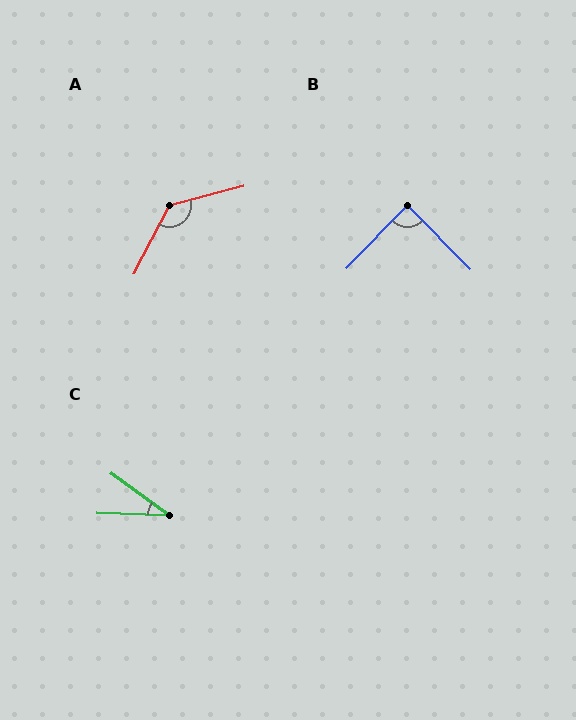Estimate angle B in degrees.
Approximately 88 degrees.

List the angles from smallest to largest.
C (34°), B (88°), A (132°).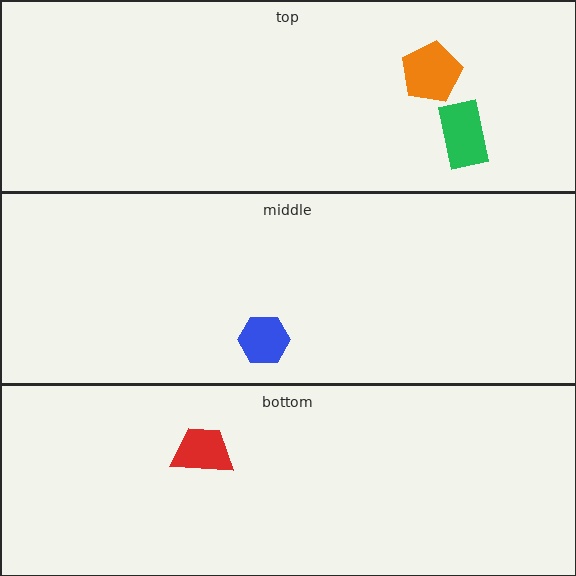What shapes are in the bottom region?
The red trapezoid.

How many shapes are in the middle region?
1.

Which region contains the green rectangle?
The top region.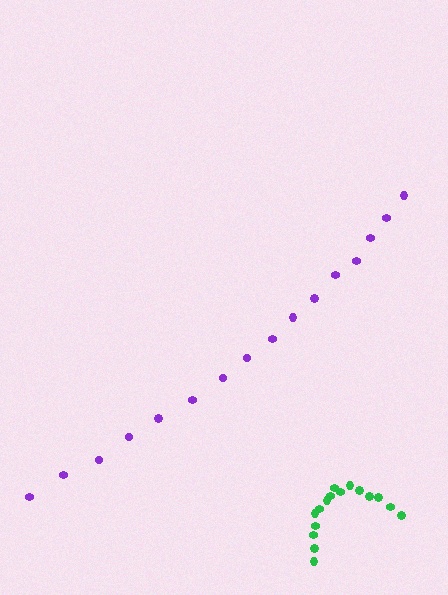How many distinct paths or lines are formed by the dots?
There are 2 distinct paths.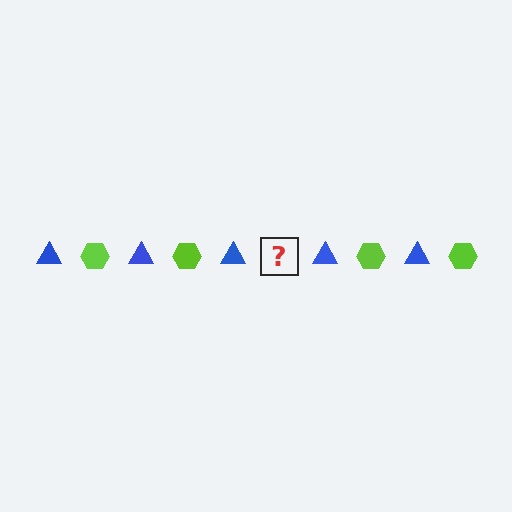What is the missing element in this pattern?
The missing element is a lime hexagon.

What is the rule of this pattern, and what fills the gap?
The rule is that the pattern alternates between blue triangle and lime hexagon. The gap should be filled with a lime hexagon.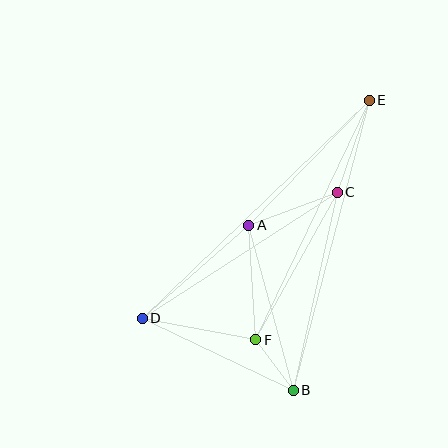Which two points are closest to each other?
Points B and F are closest to each other.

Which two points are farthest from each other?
Points D and E are farthest from each other.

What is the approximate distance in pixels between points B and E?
The distance between B and E is approximately 299 pixels.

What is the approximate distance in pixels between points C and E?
The distance between C and E is approximately 97 pixels.